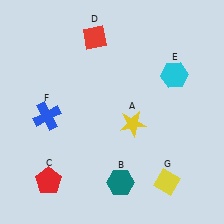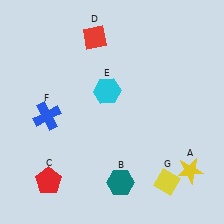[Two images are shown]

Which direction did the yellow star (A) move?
The yellow star (A) moved right.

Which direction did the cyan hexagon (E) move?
The cyan hexagon (E) moved left.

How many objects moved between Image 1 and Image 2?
2 objects moved between the two images.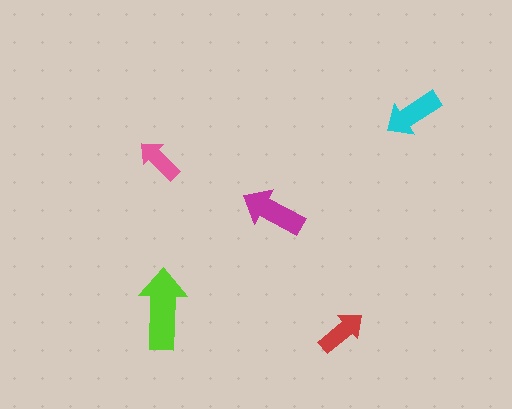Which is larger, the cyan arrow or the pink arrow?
The cyan one.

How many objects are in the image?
There are 5 objects in the image.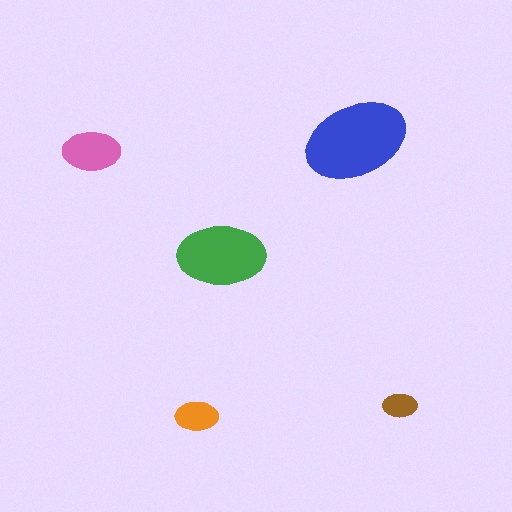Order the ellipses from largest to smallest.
the blue one, the green one, the pink one, the orange one, the brown one.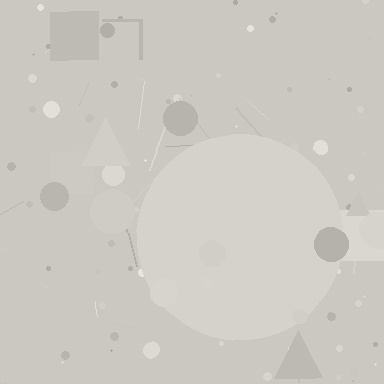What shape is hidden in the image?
A circle is hidden in the image.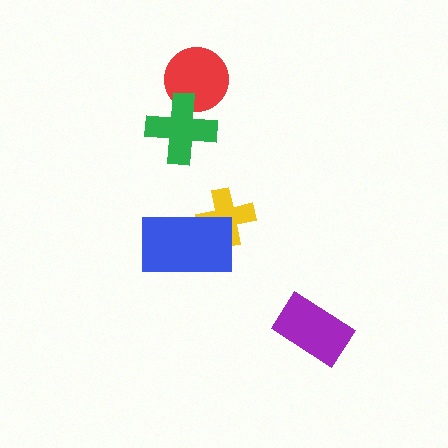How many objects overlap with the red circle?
1 object overlaps with the red circle.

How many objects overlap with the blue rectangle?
1 object overlaps with the blue rectangle.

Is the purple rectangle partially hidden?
No, no other shape covers it.